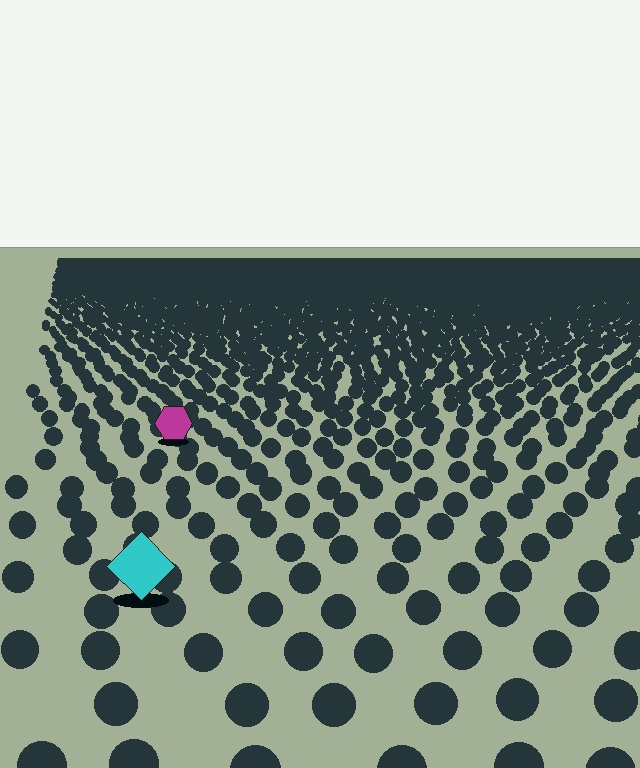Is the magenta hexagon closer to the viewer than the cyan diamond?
No. The cyan diamond is closer — you can tell from the texture gradient: the ground texture is coarser near it.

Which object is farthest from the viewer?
The magenta hexagon is farthest from the viewer. It appears smaller and the ground texture around it is denser.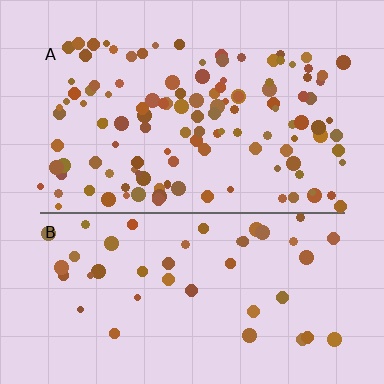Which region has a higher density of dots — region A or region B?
A (the top).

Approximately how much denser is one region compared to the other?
Approximately 2.8× — region A over region B.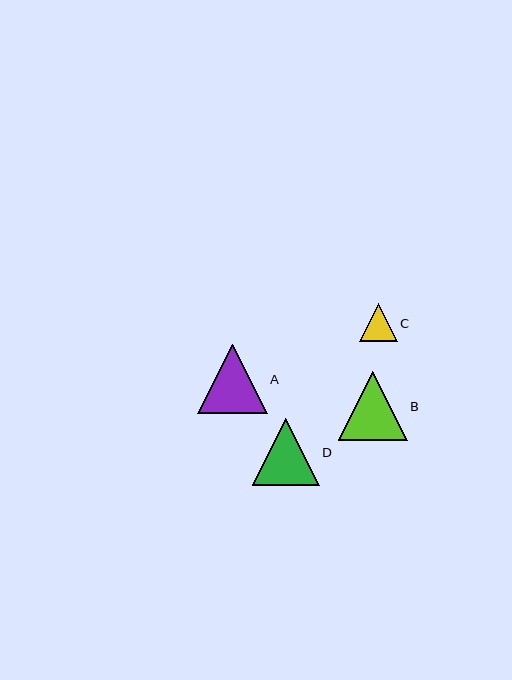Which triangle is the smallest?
Triangle C is the smallest with a size of approximately 38 pixels.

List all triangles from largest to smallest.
From largest to smallest: A, B, D, C.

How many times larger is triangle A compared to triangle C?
Triangle A is approximately 1.8 times the size of triangle C.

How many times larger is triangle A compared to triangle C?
Triangle A is approximately 1.8 times the size of triangle C.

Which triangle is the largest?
Triangle A is the largest with a size of approximately 70 pixels.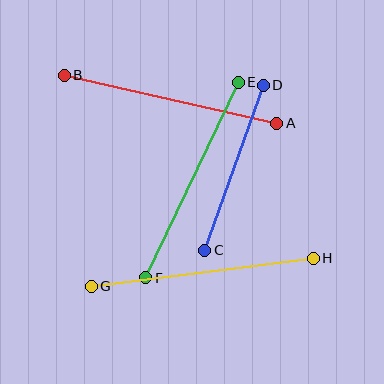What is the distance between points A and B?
The distance is approximately 218 pixels.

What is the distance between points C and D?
The distance is approximately 175 pixels.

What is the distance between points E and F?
The distance is approximately 216 pixels.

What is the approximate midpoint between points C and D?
The midpoint is at approximately (234, 168) pixels.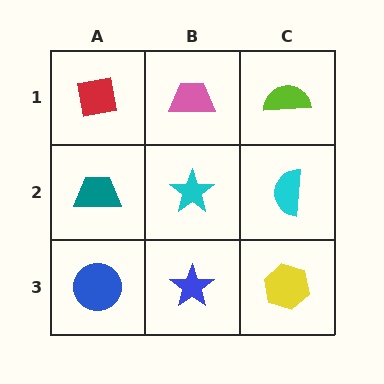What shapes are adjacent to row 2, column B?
A pink trapezoid (row 1, column B), a blue star (row 3, column B), a teal trapezoid (row 2, column A), a cyan semicircle (row 2, column C).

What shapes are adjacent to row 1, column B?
A cyan star (row 2, column B), a red square (row 1, column A), a lime semicircle (row 1, column C).